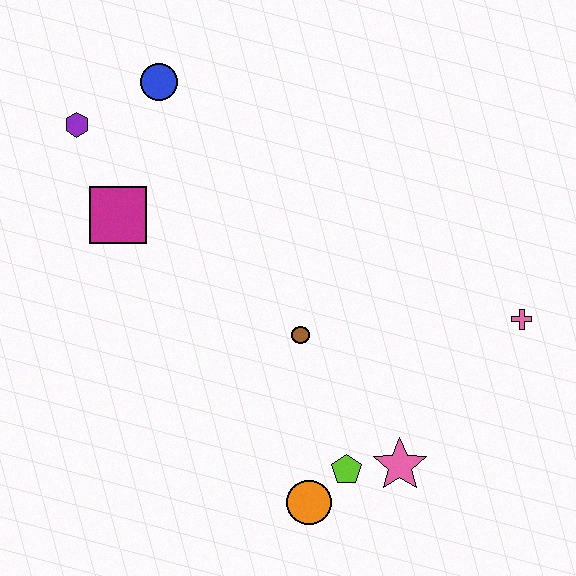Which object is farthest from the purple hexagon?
The pink cross is farthest from the purple hexagon.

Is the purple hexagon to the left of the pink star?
Yes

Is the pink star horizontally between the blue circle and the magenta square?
No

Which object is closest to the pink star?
The lime pentagon is closest to the pink star.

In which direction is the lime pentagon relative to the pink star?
The lime pentagon is to the left of the pink star.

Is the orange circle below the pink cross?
Yes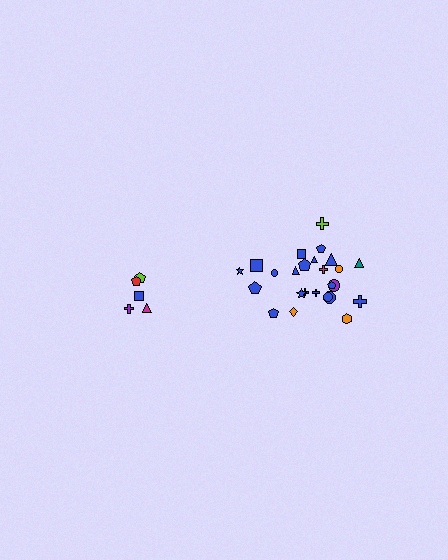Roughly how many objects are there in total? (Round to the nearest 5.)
Roughly 30 objects in total.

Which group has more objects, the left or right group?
The right group.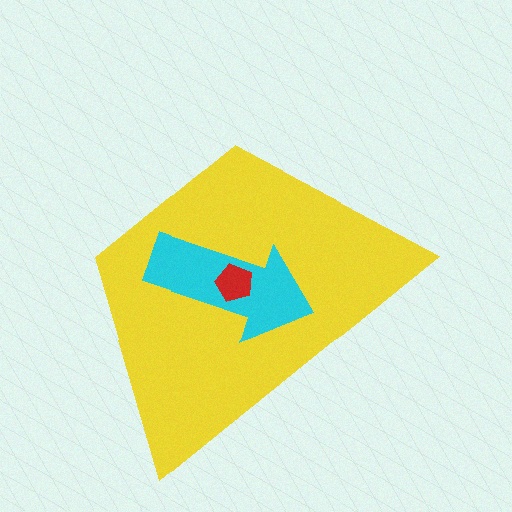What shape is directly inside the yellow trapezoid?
The cyan arrow.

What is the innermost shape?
The red pentagon.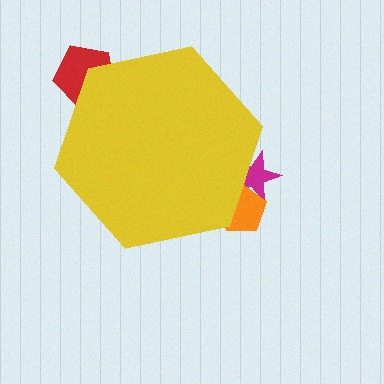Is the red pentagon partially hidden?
Yes, the red pentagon is partially hidden behind the yellow hexagon.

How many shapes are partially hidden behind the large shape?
3 shapes are partially hidden.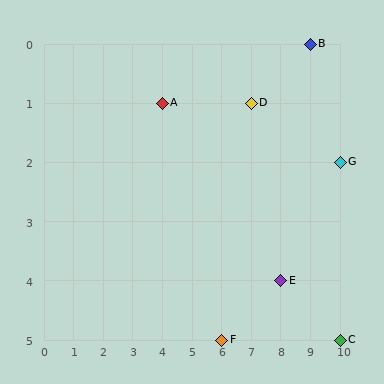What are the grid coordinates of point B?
Point B is at grid coordinates (9, 0).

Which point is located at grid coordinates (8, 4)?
Point E is at (8, 4).